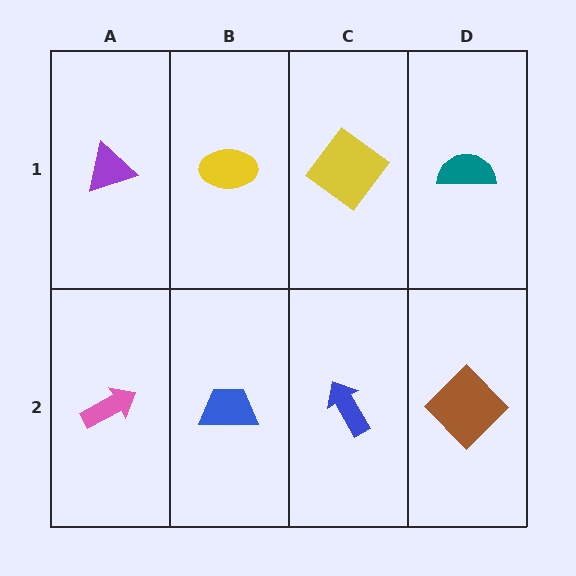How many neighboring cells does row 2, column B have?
3.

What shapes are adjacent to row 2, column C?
A yellow diamond (row 1, column C), a blue trapezoid (row 2, column B), a brown diamond (row 2, column D).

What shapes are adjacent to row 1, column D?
A brown diamond (row 2, column D), a yellow diamond (row 1, column C).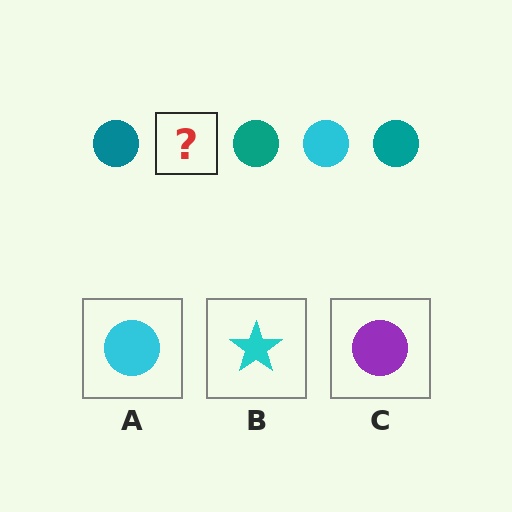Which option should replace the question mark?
Option A.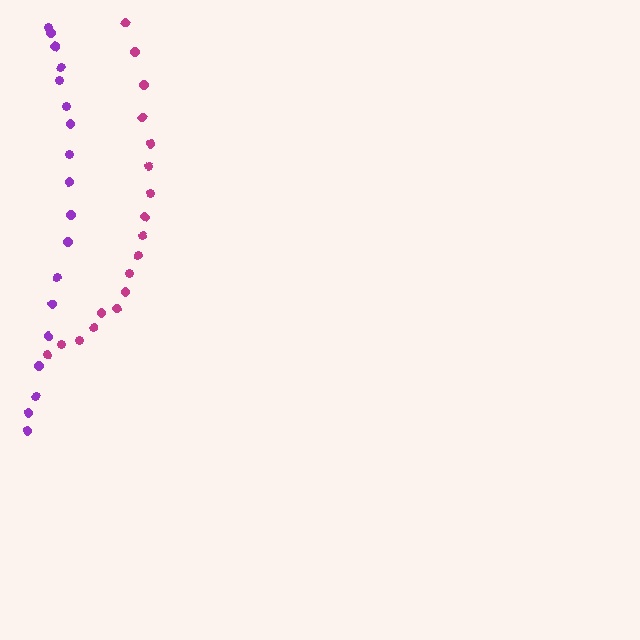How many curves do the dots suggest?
There are 2 distinct paths.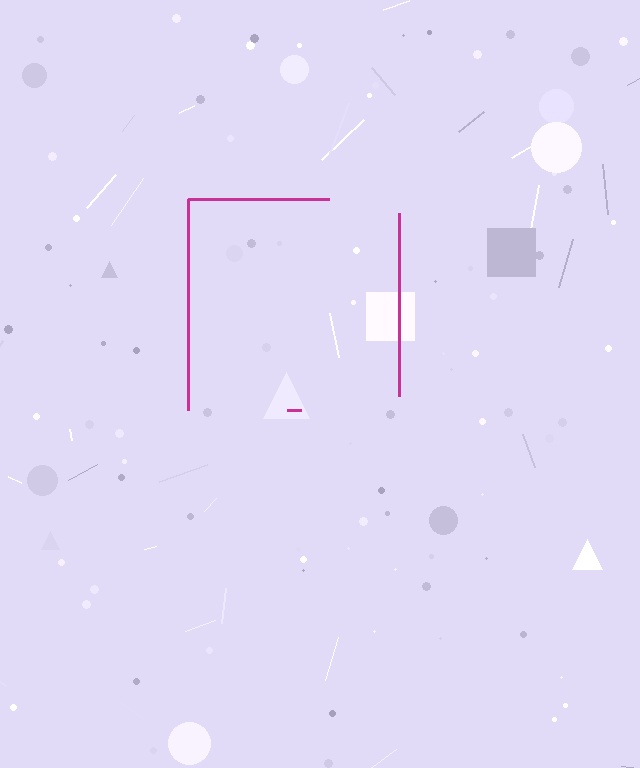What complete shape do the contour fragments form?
The contour fragments form a square.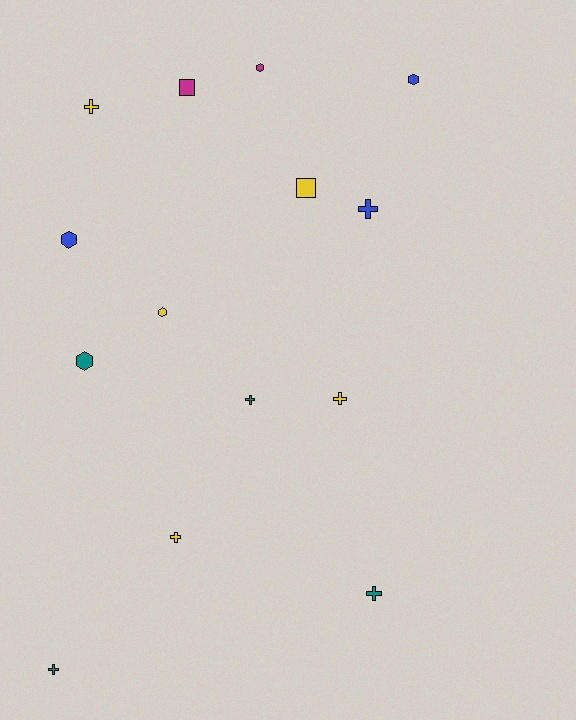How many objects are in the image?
There are 14 objects.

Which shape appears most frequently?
Cross, with 7 objects.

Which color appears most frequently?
Yellow, with 5 objects.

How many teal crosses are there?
There are 3 teal crosses.